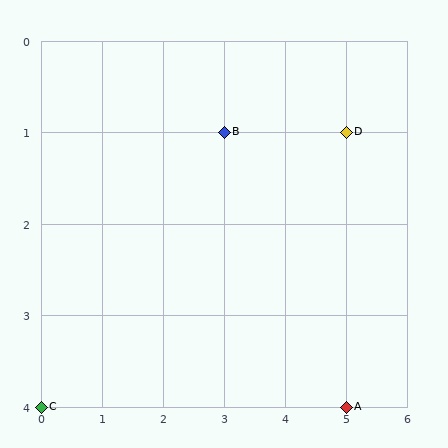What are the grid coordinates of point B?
Point B is at grid coordinates (3, 1).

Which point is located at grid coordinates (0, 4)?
Point C is at (0, 4).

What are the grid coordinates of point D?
Point D is at grid coordinates (5, 1).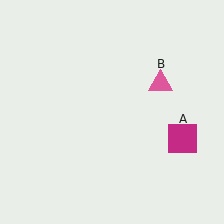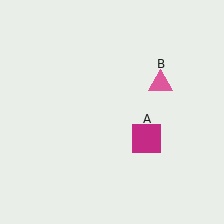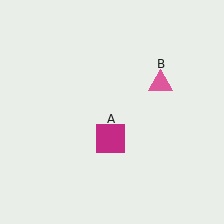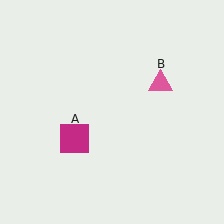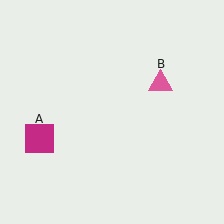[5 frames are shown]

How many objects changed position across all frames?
1 object changed position: magenta square (object A).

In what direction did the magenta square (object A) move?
The magenta square (object A) moved left.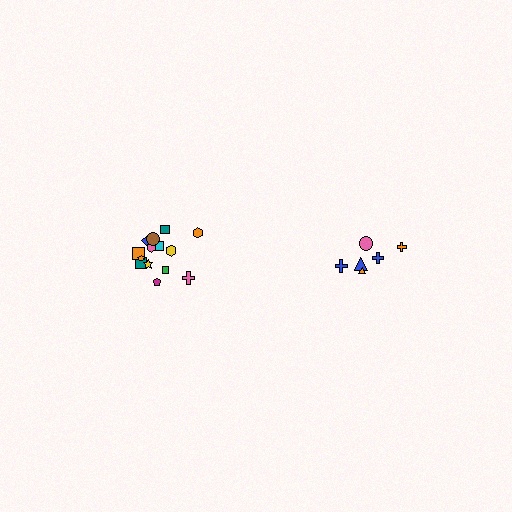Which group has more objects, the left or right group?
The left group.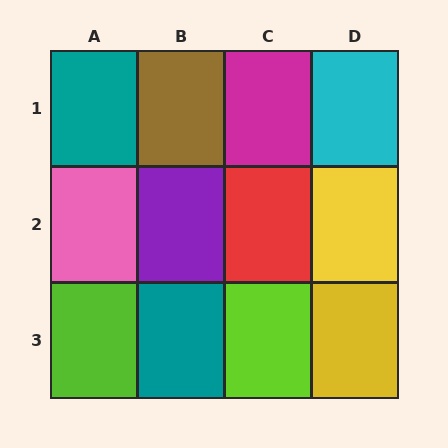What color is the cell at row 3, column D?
Yellow.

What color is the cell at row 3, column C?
Lime.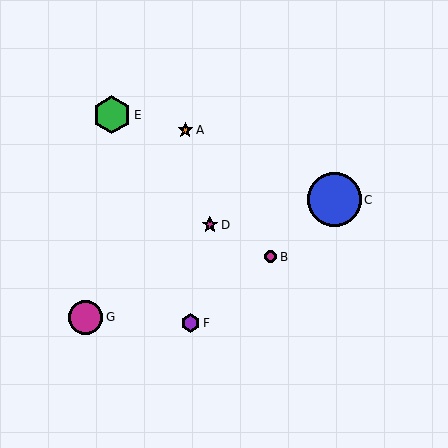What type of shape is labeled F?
Shape F is a purple hexagon.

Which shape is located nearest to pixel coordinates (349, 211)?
The blue circle (labeled C) at (334, 200) is nearest to that location.